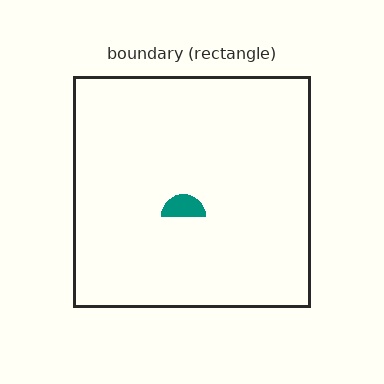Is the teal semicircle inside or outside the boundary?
Inside.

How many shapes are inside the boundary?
1 inside, 0 outside.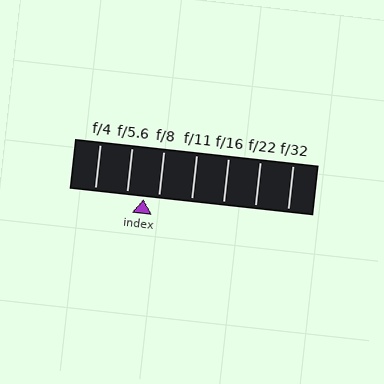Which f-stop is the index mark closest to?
The index mark is closest to f/8.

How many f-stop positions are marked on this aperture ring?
There are 7 f-stop positions marked.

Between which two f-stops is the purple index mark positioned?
The index mark is between f/5.6 and f/8.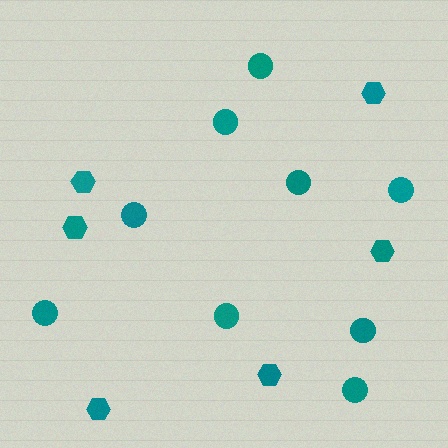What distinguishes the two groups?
There are 2 groups: one group of hexagons (6) and one group of circles (9).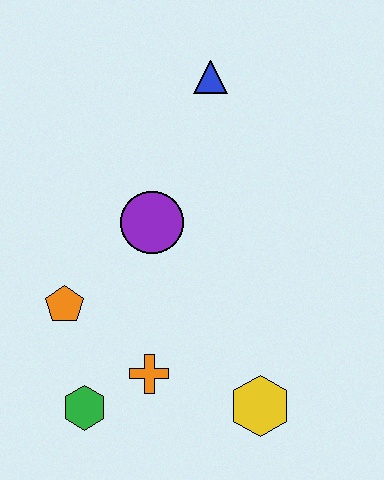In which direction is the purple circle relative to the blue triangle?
The purple circle is below the blue triangle.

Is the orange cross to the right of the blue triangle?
No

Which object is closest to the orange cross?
The green hexagon is closest to the orange cross.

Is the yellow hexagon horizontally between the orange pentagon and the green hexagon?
No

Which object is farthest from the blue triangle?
The green hexagon is farthest from the blue triangle.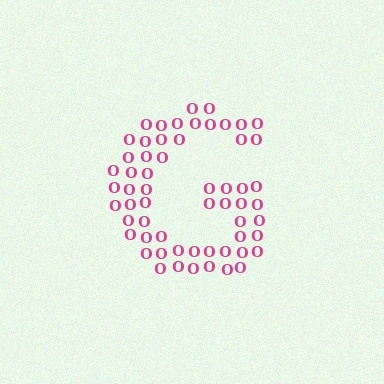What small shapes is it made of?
It is made of small letter O's.